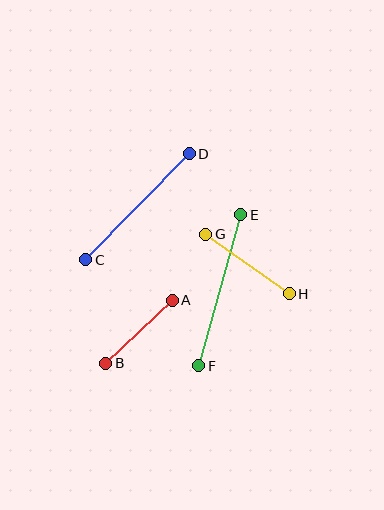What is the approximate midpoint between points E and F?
The midpoint is at approximately (220, 290) pixels.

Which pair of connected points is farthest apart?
Points E and F are farthest apart.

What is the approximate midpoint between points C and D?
The midpoint is at approximately (138, 207) pixels.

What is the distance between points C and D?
The distance is approximately 148 pixels.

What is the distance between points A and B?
The distance is approximately 92 pixels.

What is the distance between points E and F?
The distance is approximately 157 pixels.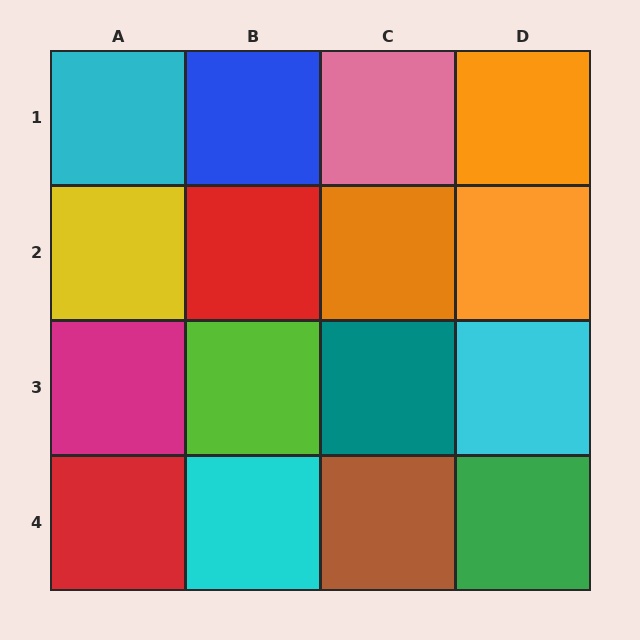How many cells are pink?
1 cell is pink.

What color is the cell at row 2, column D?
Orange.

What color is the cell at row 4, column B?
Cyan.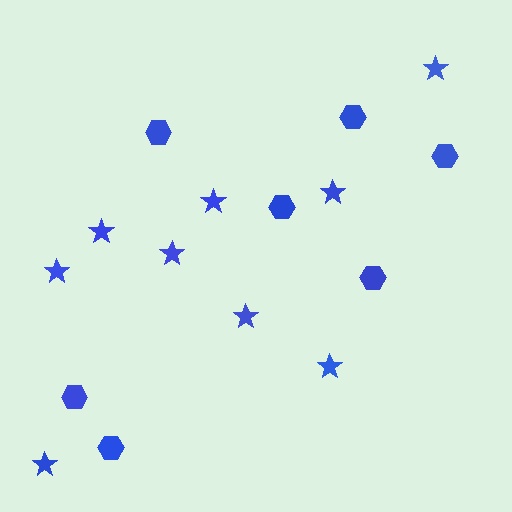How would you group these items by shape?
There are 2 groups: one group of hexagons (7) and one group of stars (9).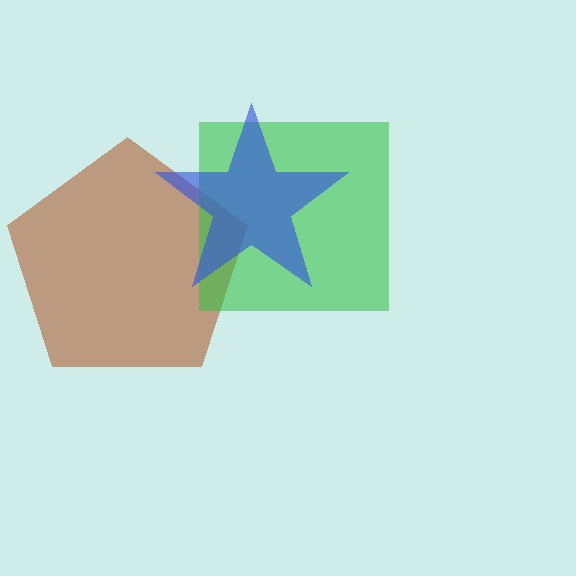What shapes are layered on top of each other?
The layered shapes are: a brown pentagon, a green square, a blue star.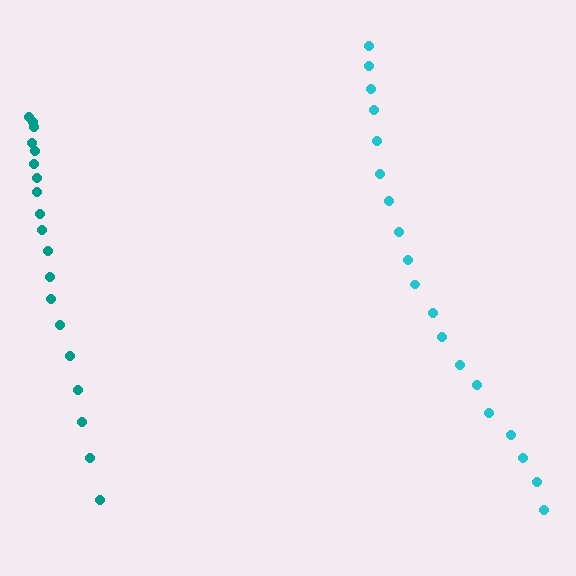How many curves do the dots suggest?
There are 2 distinct paths.